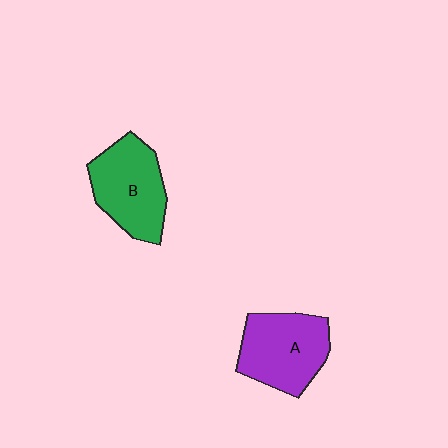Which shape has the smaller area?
Shape B (green).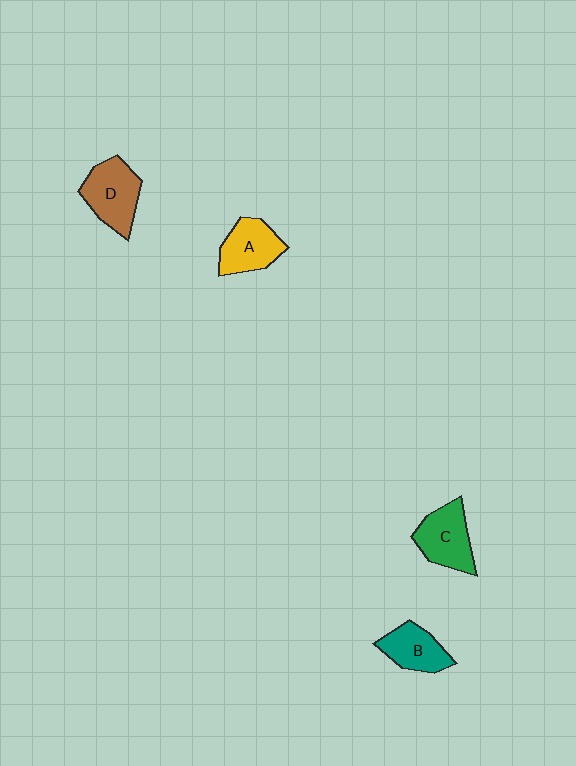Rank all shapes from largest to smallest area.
From largest to smallest: D (brown), C (green), A (yellow), B (teal).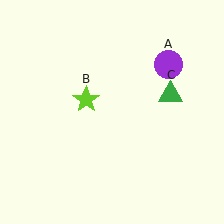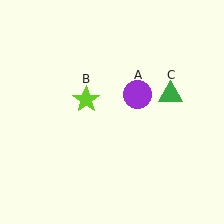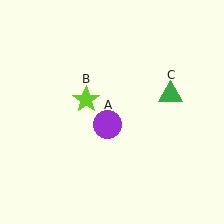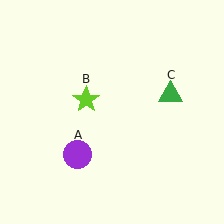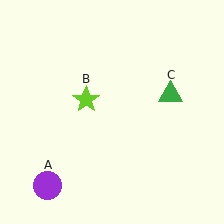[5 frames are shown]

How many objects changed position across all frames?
1 object changed position: purple circle (object A).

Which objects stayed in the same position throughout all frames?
Lime star (object B) and green triangle (object C) remained stationary.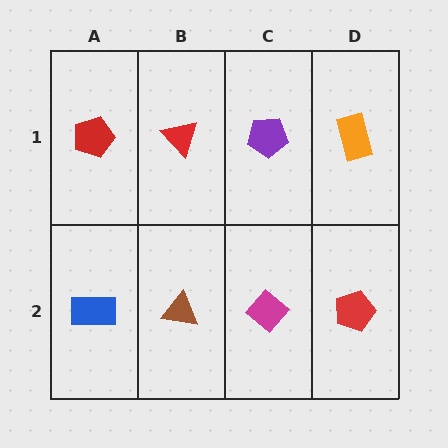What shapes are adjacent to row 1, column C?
A magenta diamond (row 2, column C), a red triangle (row 1, column B), an orange rectangle (row 1, column D).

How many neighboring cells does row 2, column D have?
2.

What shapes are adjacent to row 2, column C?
A purple pentagon (row 1, column C), a brown triangle (row 2, column B), a red pentagon (row 2, column D).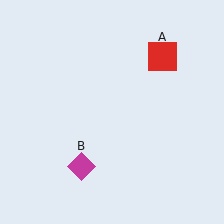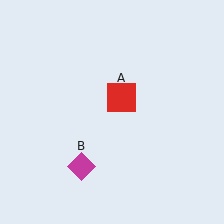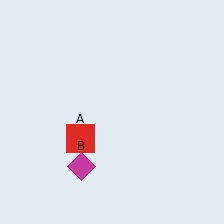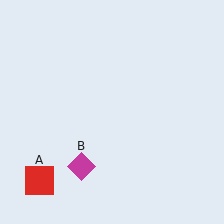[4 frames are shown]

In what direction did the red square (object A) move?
The red square (object A) moved down and to the left.